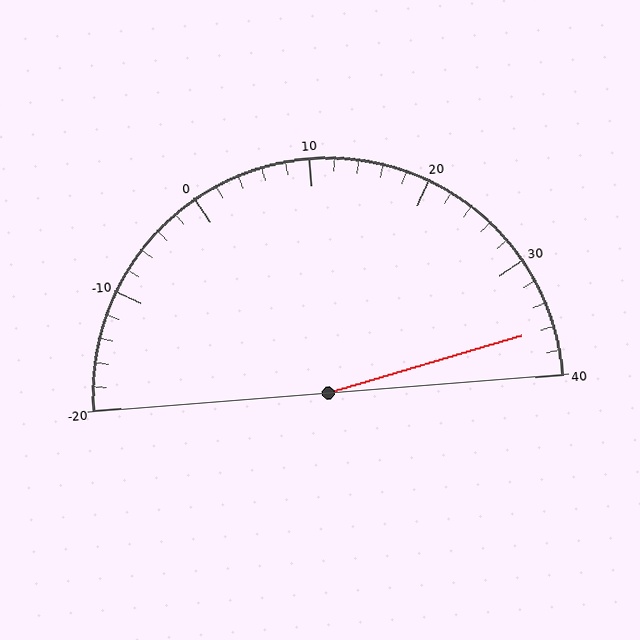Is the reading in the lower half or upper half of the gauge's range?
The reading is in the upper half of the range (-20 to 40).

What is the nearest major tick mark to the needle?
The nearest major tick mark is 40.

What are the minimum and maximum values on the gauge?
The gauge ranges from -20 to 40.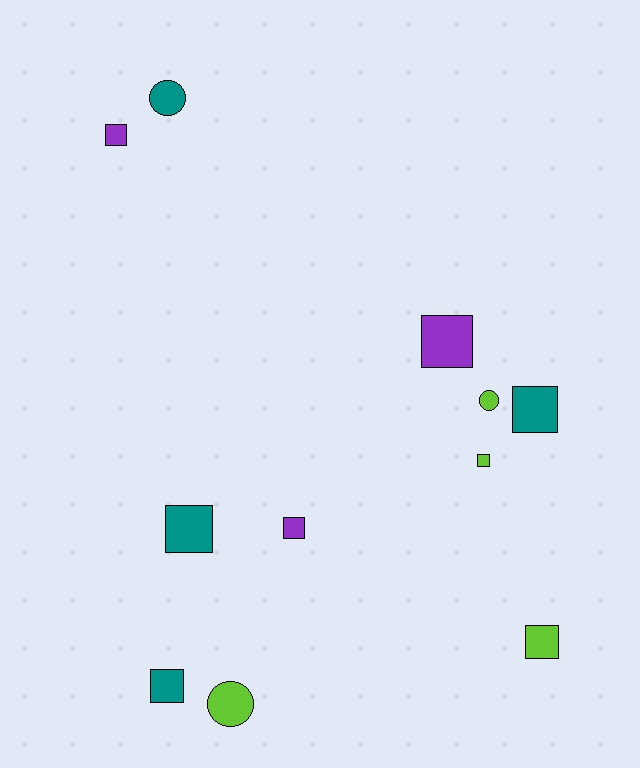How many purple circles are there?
There are no purple circles.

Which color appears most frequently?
Lime, with 4 objects.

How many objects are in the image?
There are 11 objects.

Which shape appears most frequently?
Square, with 8 objects.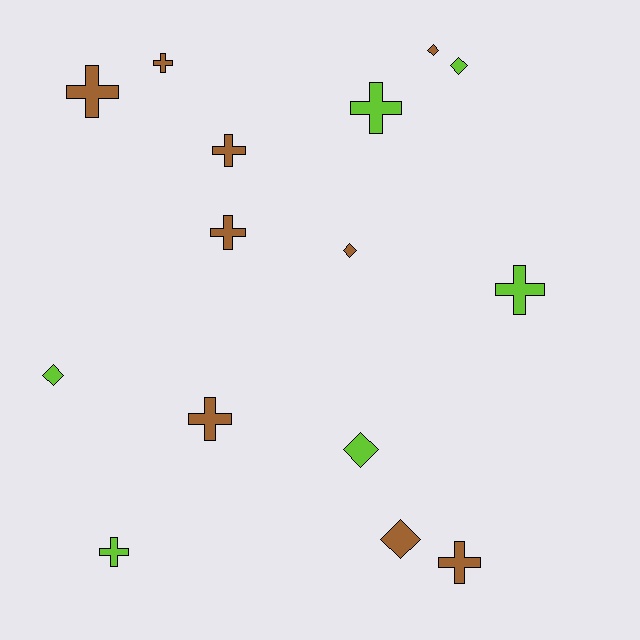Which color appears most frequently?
Brown, with 9 objects.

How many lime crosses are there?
There are 3 lime crosses.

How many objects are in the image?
There are 15 objects.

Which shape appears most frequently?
Cross, with 9 objects.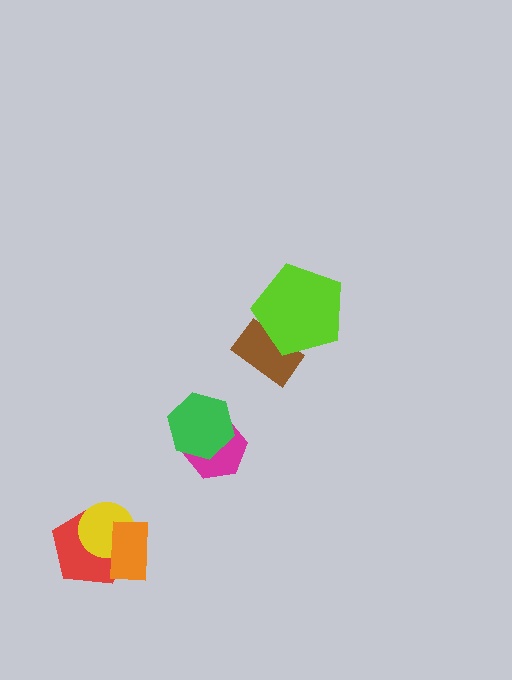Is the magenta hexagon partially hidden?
Yes, it is partially covered by another shape.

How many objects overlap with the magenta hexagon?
1 object overlaps with the magenta hexagon.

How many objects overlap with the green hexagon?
1 object overlaps with the green hexagon.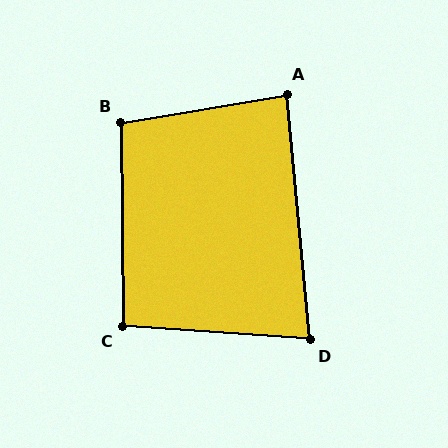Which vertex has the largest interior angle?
B, at approximately 99 degrees.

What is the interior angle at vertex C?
Approximately 94 degrees (approximately right).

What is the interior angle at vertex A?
Approximately 86 degrees (approximately right).